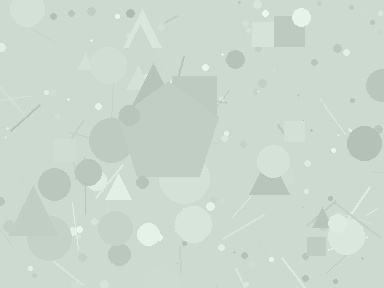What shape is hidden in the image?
A pentagon is hidden in the image.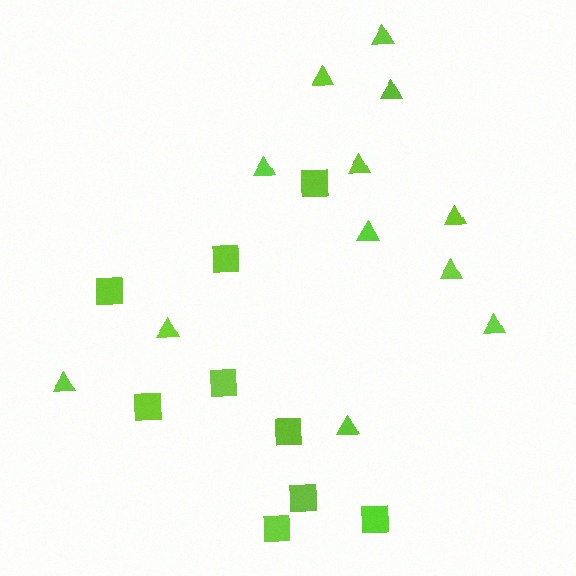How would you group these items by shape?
There are 2 groups: one group of triangles (12) and one group of squares (9).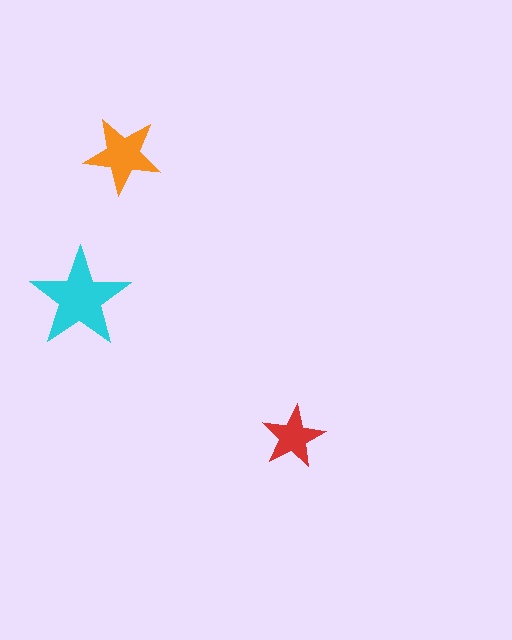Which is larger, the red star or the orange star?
The orange one.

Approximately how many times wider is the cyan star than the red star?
About 1.5 times wider.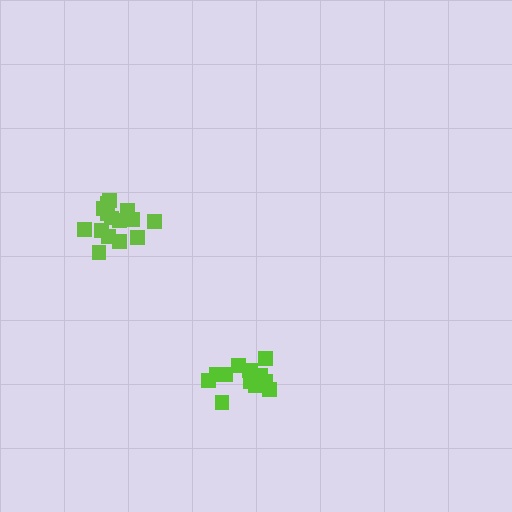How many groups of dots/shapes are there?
There are 2 groups.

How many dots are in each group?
Group 1: 14 dots, Group 2: 16 dots (30 total).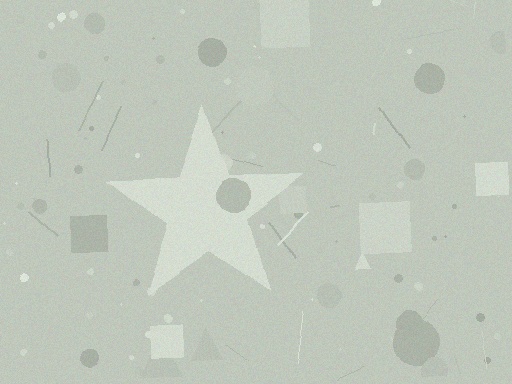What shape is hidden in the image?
A star is hidden in the image.